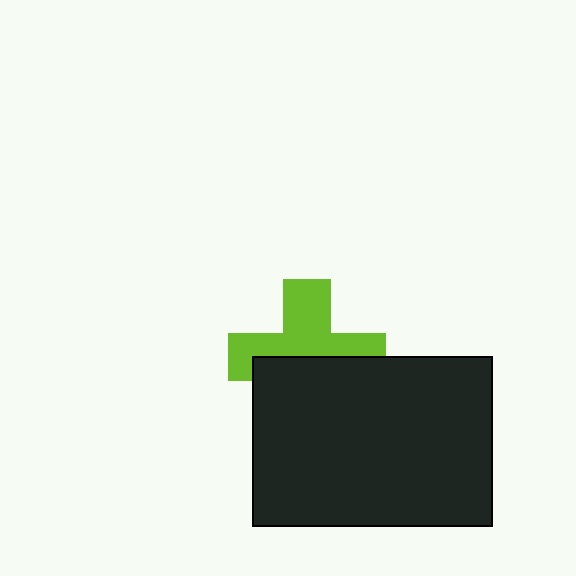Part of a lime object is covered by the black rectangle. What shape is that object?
It is a cross.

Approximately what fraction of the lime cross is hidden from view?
Roughly 48% of the lime cross is hidden behind the black rectangle.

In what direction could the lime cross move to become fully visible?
The lime cross could move up. That would shift it out from behind the black rectangle entirely.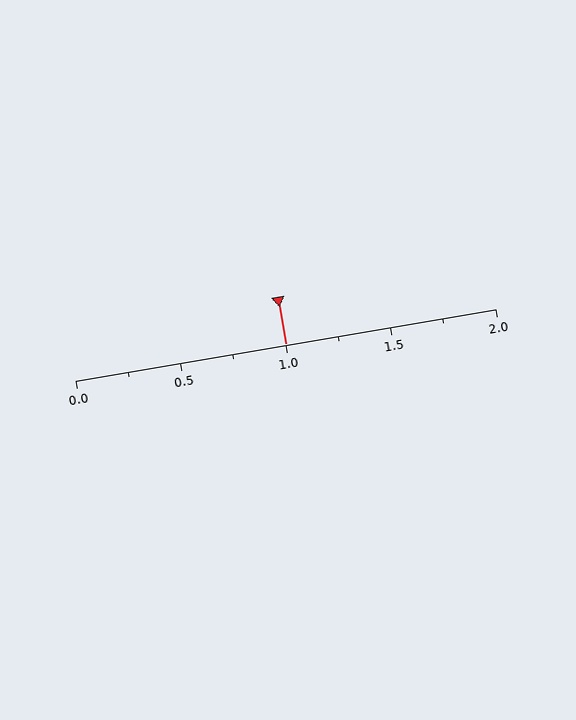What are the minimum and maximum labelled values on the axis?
The axis runs from 0.0 to 2.0.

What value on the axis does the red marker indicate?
The marker indicates approximately 1.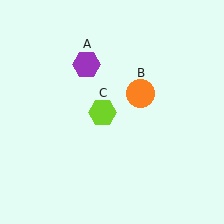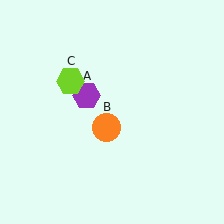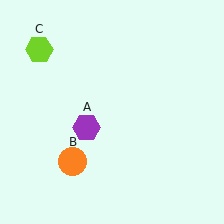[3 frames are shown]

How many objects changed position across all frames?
3 objects changed position: purple hexagon (object A), orange circle (object B), lime hexagon (object C).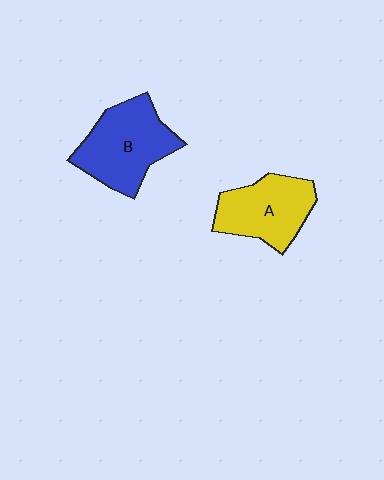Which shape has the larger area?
Shape B (blue).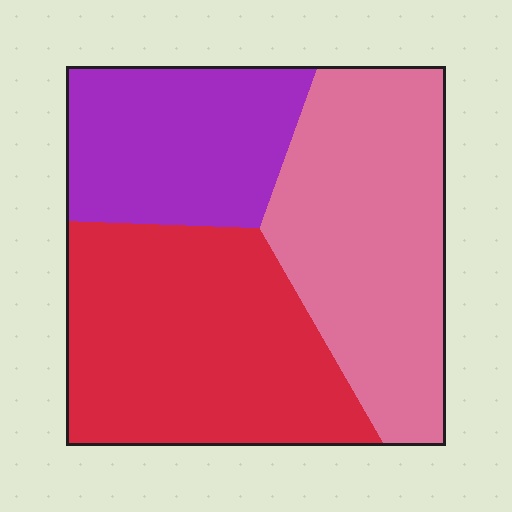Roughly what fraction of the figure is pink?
Pink covers 36% of the figure.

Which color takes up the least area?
Purple, at roughly 25%.